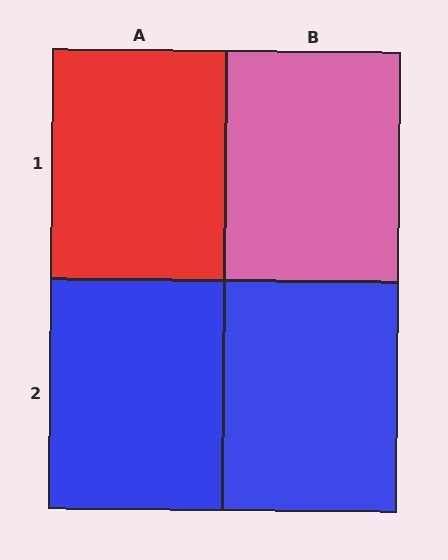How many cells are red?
1 cell is red.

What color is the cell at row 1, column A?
Red.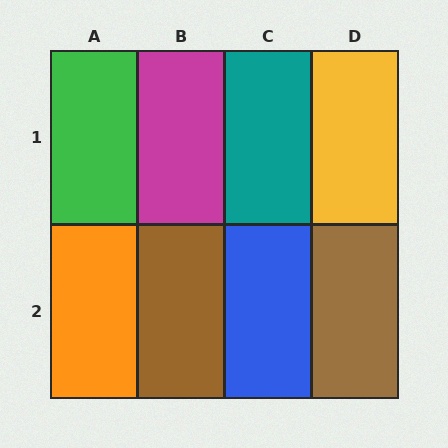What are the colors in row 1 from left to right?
Green, magenta, teal, yellow.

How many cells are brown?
2 cells are brown.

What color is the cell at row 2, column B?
Brown.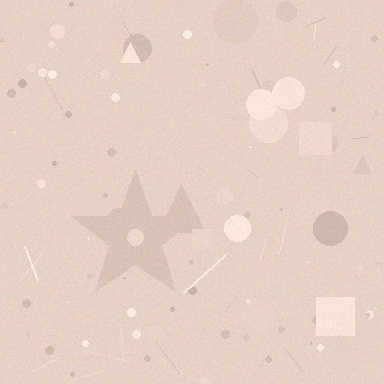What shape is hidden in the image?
A star is hidden in the image.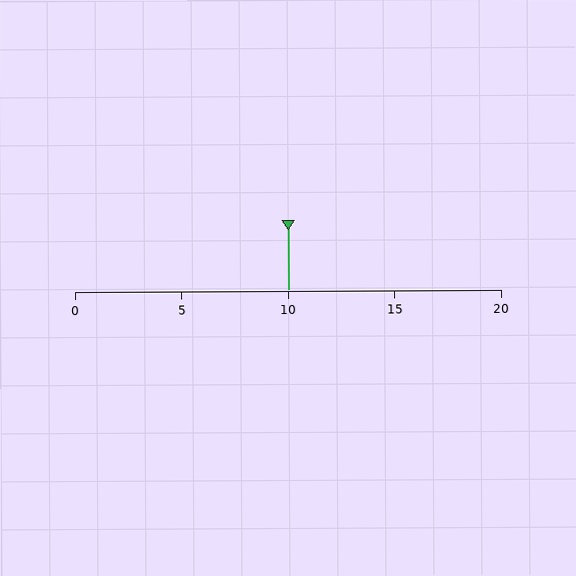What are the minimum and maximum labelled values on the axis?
The axis runs from 0 to 20.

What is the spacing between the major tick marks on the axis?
The major ticks are spaced 5 apart.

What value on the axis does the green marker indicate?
The marker indicates approximately 10.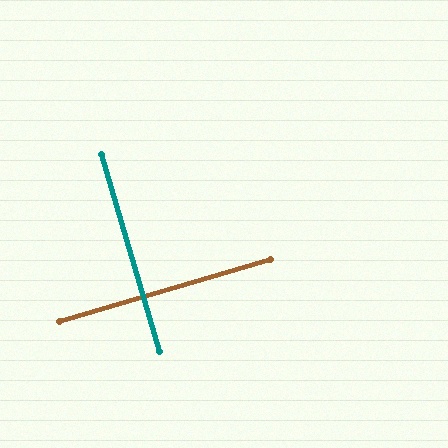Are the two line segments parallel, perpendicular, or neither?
Perpendicular — they meet at approximately 90°.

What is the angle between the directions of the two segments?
Approximately 90 degrees.